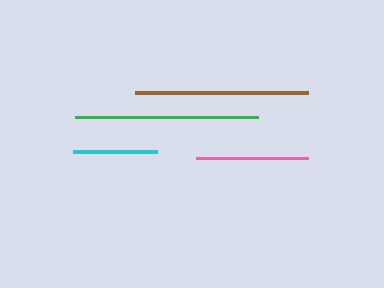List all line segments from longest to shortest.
From longest to shortest: green, brown, magenta, pink, cyan.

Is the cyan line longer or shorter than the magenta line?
The magenta line is longer than the cyan line.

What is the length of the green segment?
The green segment is approximately 183 pixels long.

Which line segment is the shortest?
The cyan line is the shortest at approximately 84 pixels.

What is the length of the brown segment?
The brown segment is approximately 172 pixels long.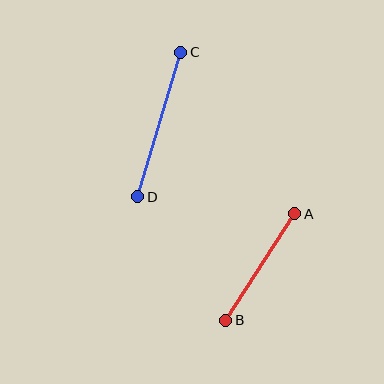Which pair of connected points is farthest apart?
Points C and D are farthest apart.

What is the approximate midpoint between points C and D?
The midpoint is at approximately (159, 124) pixels.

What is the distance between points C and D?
The distance is approximately 151 pixels.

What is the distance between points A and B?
The distance is approximately 127 pixels.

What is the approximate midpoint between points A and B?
The midpoint is at approximately (260, 267) pixels.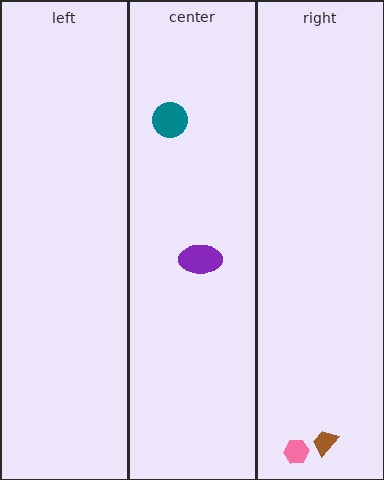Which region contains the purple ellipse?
The center region.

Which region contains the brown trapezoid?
The right region.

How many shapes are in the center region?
2.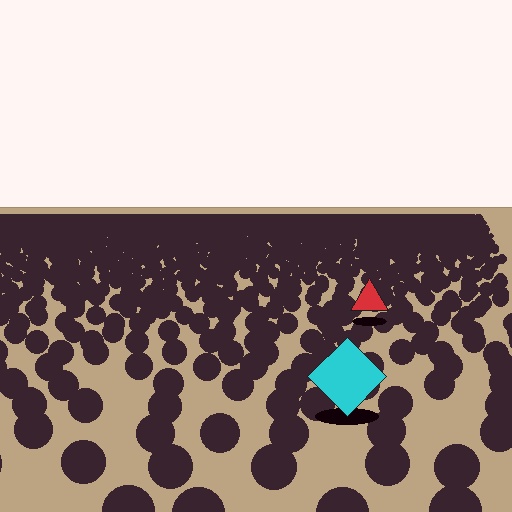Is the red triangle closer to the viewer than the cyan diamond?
No. The cyan diamond is closer — you can tell from the texture gradient: the ground texture is coarser near it.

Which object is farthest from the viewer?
The red triangle is farthest from the viewer. It appears smaller and the ground texture around it is denser.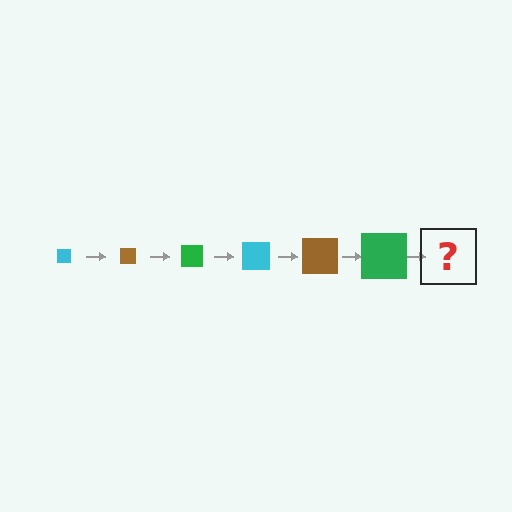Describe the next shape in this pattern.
It should be a cyan square, larger than the previous one.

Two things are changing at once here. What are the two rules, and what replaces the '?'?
The two rules are that the square grows larger each step and the color cycles through cyan, brown, and green. The '?' should be a cyan square, larger than the previous one.